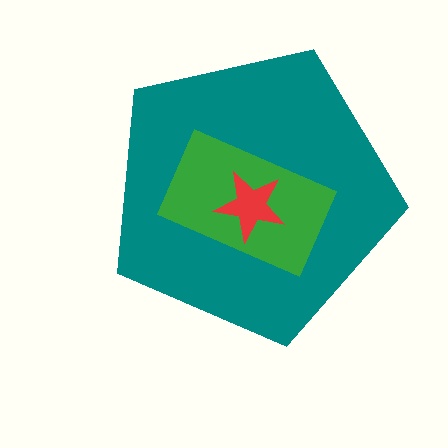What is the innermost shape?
The red star.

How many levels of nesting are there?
3.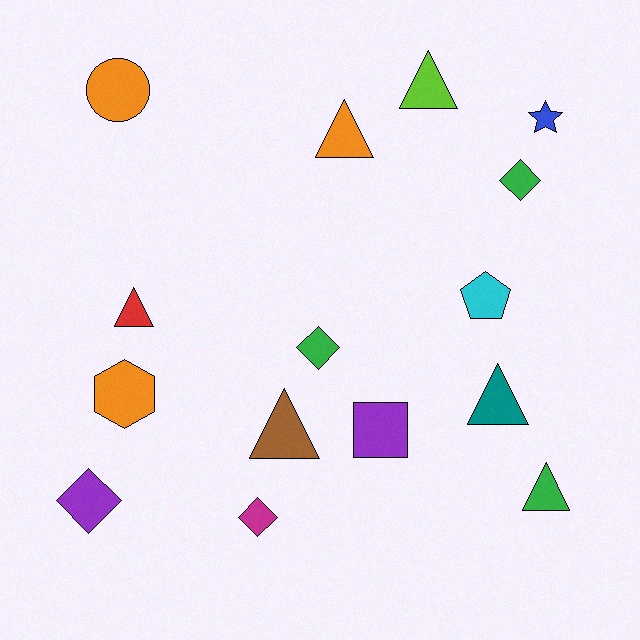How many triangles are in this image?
There are 6 triangles.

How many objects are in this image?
There are 15 objects.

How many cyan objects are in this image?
There is 1 cyan object.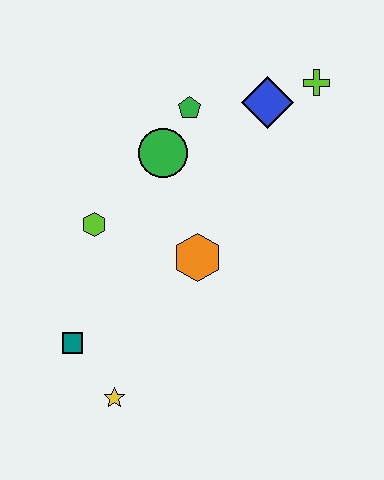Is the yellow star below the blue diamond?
Yes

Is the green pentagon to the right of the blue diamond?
No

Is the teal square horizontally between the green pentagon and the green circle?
No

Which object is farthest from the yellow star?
The lime cross is farthest from the yellow star.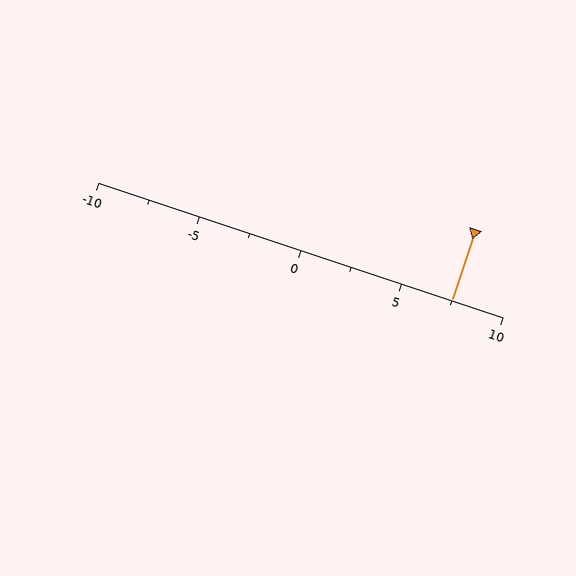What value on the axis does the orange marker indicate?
The marker indicates approximately 7.5.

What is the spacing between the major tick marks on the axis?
The major ticks are spaced 5 apart.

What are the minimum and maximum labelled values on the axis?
The axis runs from -10 to 10.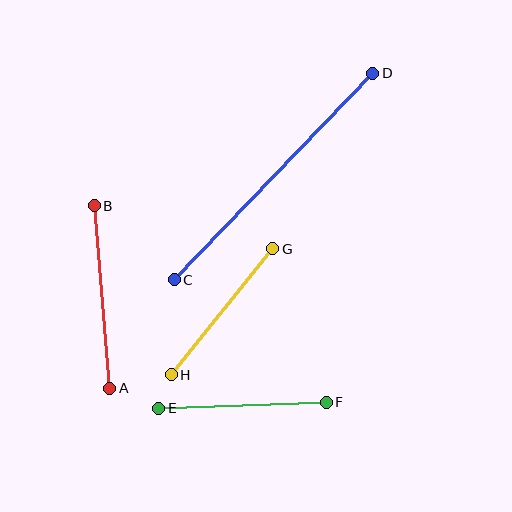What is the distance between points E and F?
The distance is approximately 168 pixels.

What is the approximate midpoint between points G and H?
The midpoint is at approximately (222, 312) pixels.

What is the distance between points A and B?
The distance is approximately 183 pixels.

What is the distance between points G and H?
The distance is approximately 162 pixels.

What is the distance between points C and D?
The distance is approximately 287 pixels.